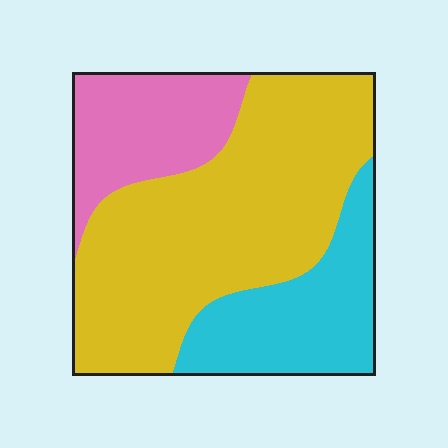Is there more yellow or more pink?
Yellow.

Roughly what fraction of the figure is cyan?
Cyan takes up less than a quarter of the figure.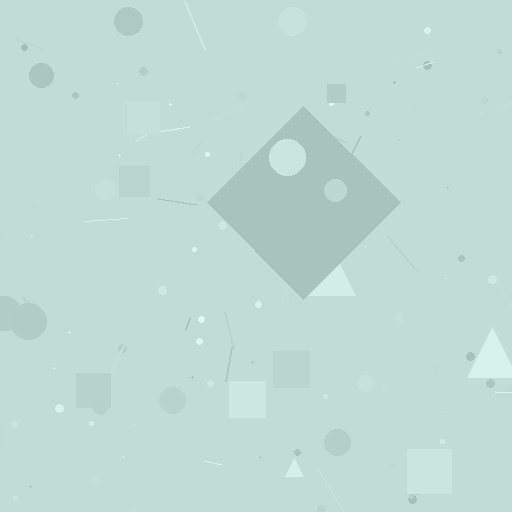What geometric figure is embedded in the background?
A diamond is embedded in the background.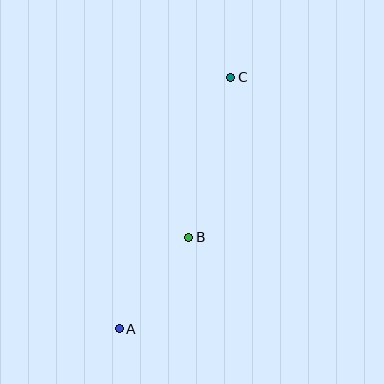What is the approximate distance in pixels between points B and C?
The distance between B and C is approximately 166 pixels.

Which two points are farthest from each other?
Points A and C are farthest from each other.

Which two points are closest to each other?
Points A and B are closest to each other.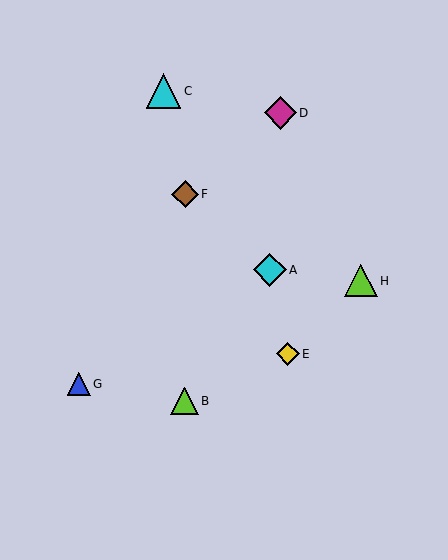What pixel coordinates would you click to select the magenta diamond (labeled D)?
Click at (280, 113) to select the magenta diamond D.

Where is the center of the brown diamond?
The center of the brown diamond is at (185, 194).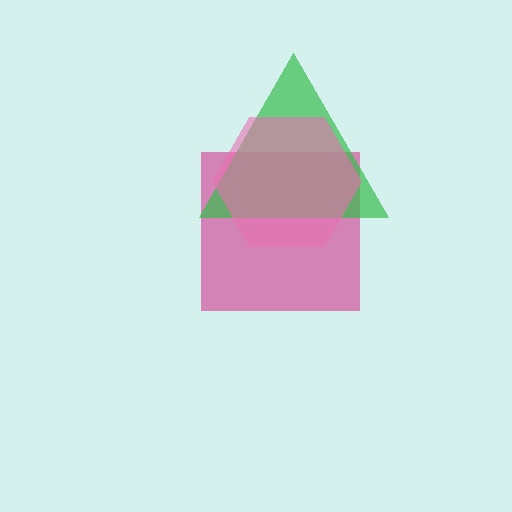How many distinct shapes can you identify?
There are 3 distinct shapes: a magenta square, a green triangle, a pink hexagon.